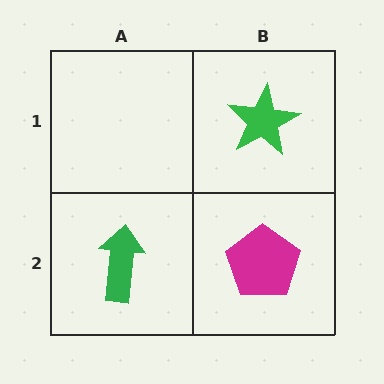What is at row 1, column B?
A green star.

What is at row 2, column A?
A green arrow.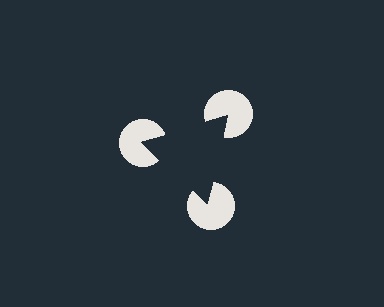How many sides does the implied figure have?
3 sides.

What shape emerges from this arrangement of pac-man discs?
An illusory triangle — its edges are inferred from the aligned wedge cuts in the pac-man discs, not physically drawn.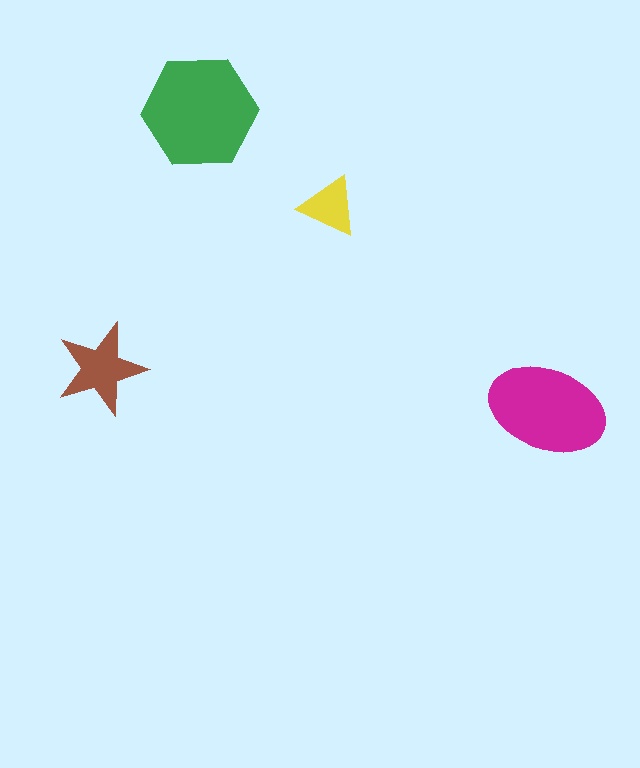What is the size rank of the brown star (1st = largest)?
3rd.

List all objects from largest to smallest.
The green hexagon, the magenta ellipse, the brown star, the yellow triangle.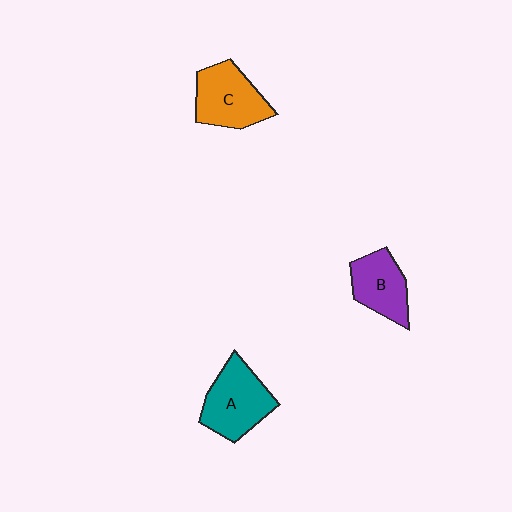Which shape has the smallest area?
Shape B (purple).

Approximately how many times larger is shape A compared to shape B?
Approximately 1.3 times.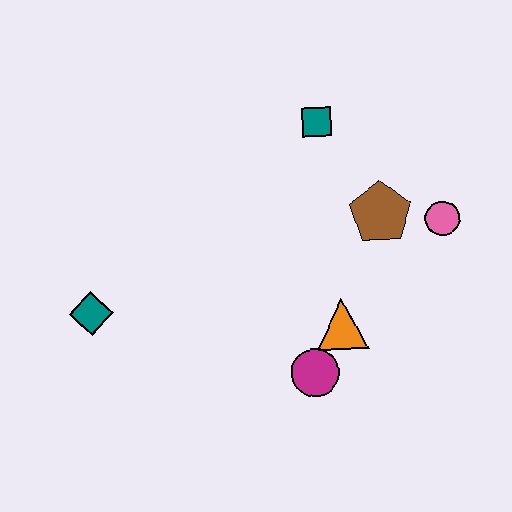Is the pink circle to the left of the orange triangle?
No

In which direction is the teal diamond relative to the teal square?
The teal diamond is to the left of the teal square.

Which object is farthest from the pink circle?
The teal diamond is farthest from the pink circle.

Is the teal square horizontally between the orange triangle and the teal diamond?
Yes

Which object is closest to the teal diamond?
The magenta circle is closest to the teal diamond.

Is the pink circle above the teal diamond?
Yes